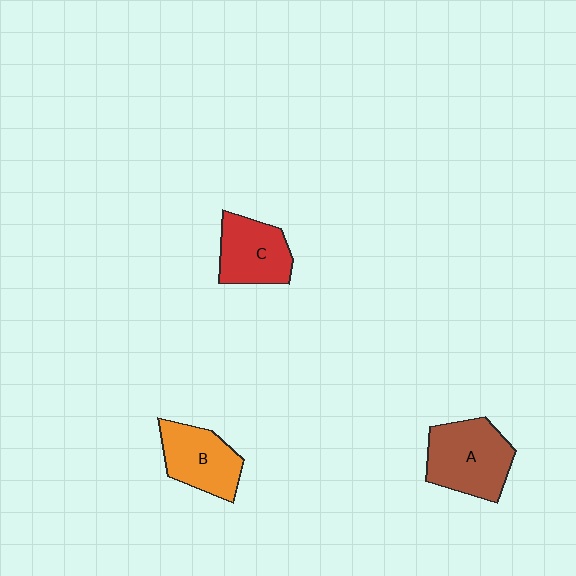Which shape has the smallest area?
Shape C (red).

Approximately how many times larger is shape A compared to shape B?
Approximately 1.3 times.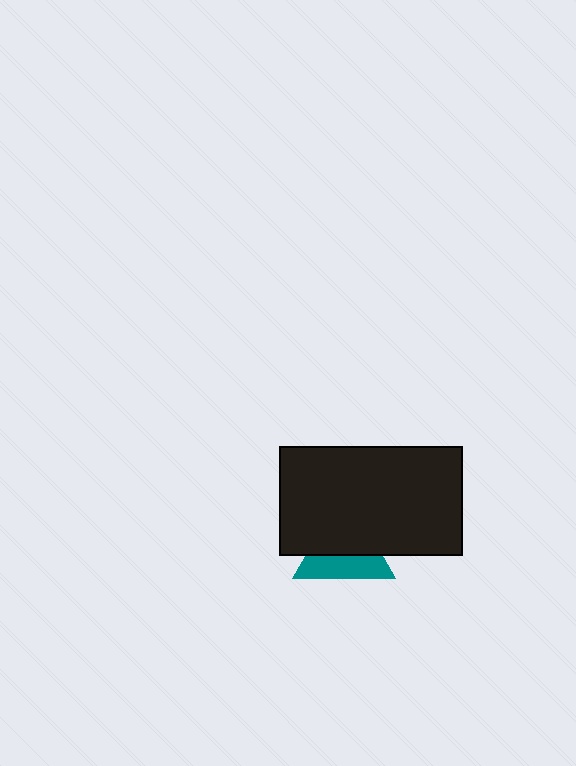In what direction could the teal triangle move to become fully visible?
The teal triangle could move down. That would shift it out from behind the black rectangle entirely.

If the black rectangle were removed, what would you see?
You would see the complete teal triangle.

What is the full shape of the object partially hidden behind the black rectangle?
The partially hidden object is a teal triangle.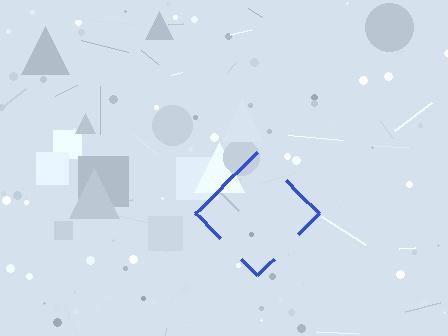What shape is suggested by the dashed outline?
The dashed outline suggests a diamond.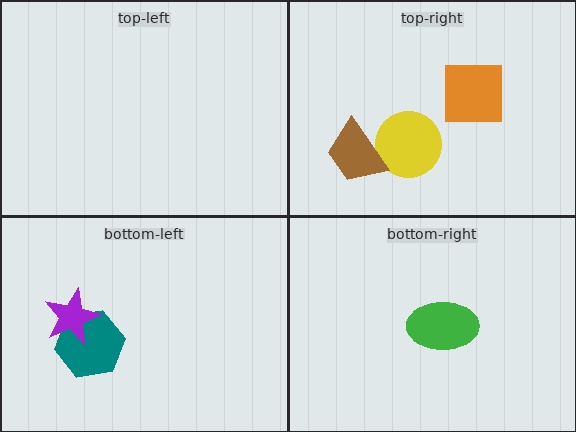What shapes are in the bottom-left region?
The teal hexagon, the purple star.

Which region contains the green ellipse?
The bottom-right region.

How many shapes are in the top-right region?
3.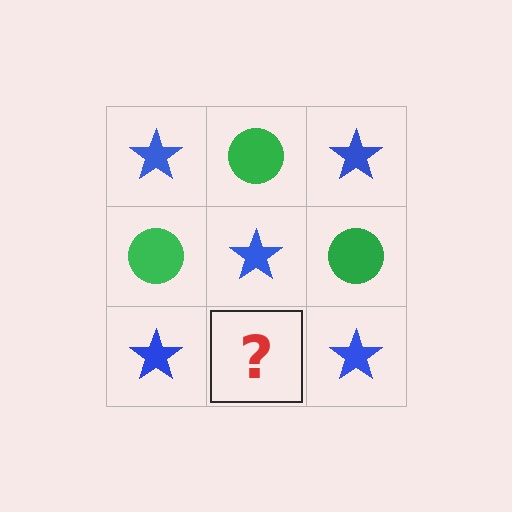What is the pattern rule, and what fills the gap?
The rule is that it alternates blue star and green circle in a checkerboard pattern. The gap should be filled with a green circle.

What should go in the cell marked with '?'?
The missing cell should contain a green circle.